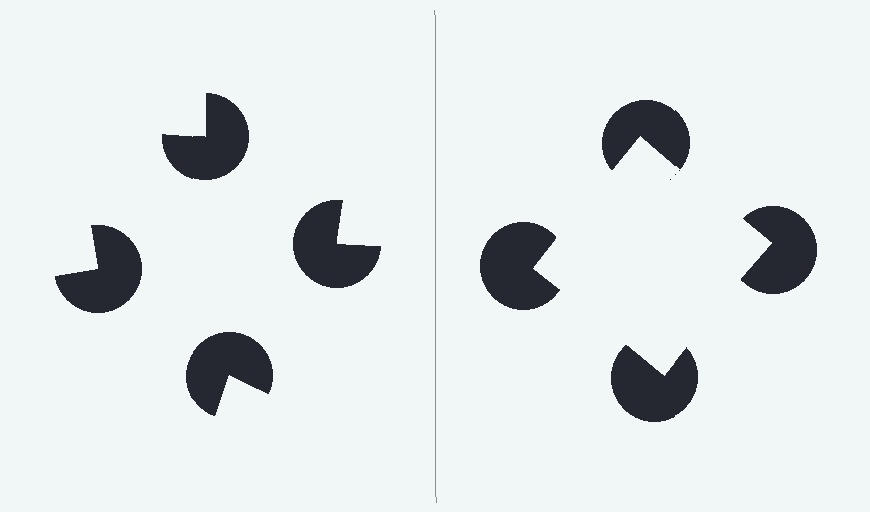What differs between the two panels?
The pac-man discs are positioned identically on both sides; only the wedge orientations differ. On the right they align to a square; on the left they are misaligned.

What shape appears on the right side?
An illusory square.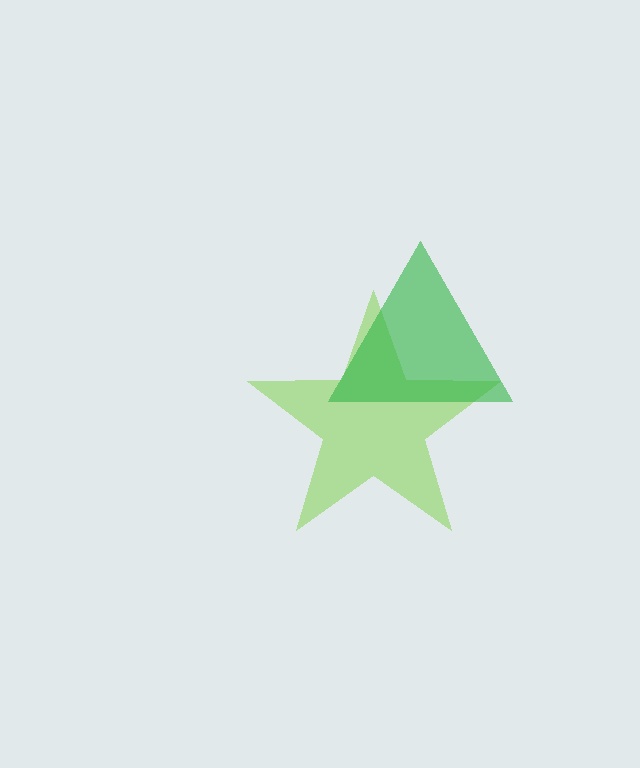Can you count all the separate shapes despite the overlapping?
Yes, there are 2 separate shapes.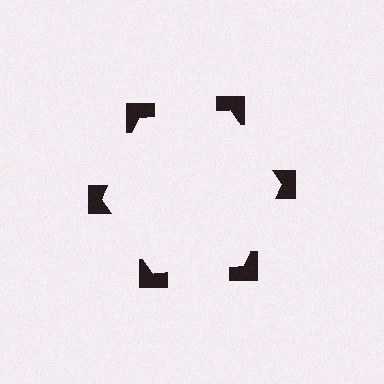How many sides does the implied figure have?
6 sides.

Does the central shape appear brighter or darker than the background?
It typically appears slightly brighter than the background, even though no actual brightness change is drawn.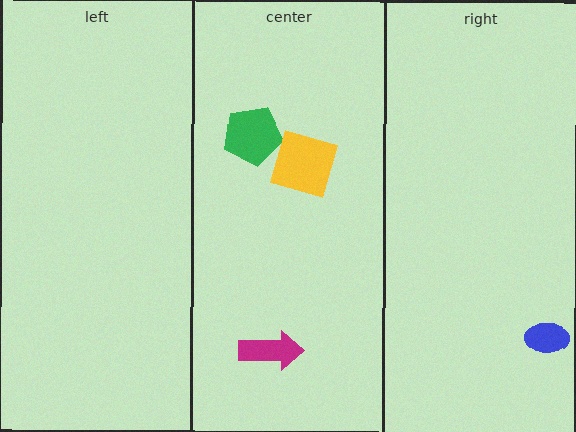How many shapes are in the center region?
3.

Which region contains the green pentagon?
The center region.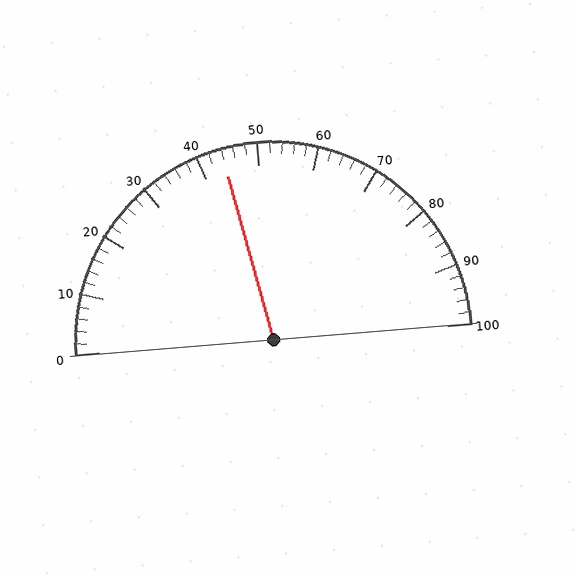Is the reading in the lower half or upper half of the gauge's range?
The reading is in the lower half of the range (0 to 100).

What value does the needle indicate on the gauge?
The needle indicates approximately 44.